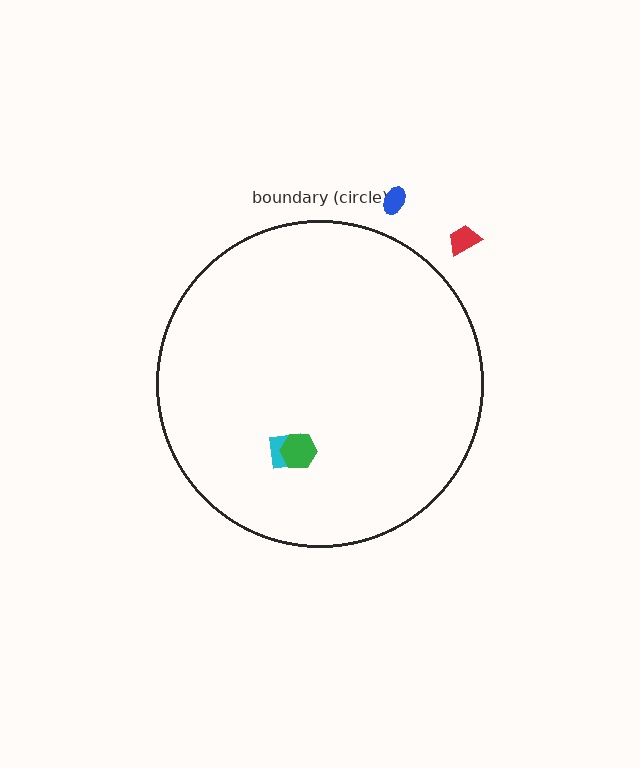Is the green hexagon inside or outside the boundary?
Inside.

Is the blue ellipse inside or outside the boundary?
Outside.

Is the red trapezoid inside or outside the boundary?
Outside.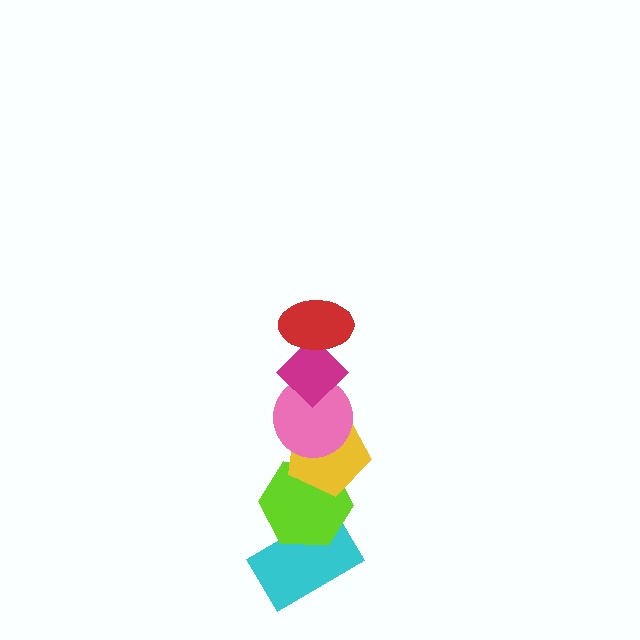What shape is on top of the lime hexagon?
The yellow pentagon is on top of the lime hexagon.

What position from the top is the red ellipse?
The red ellipse is 1st from the top.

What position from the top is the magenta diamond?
The magenta diamond is 2nd from the top.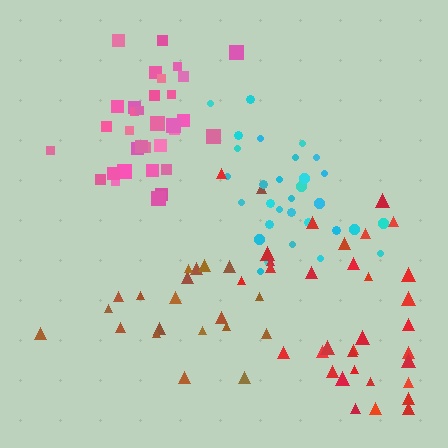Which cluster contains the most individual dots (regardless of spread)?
Pink (33).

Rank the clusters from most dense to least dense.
pink, cyan, brown, red.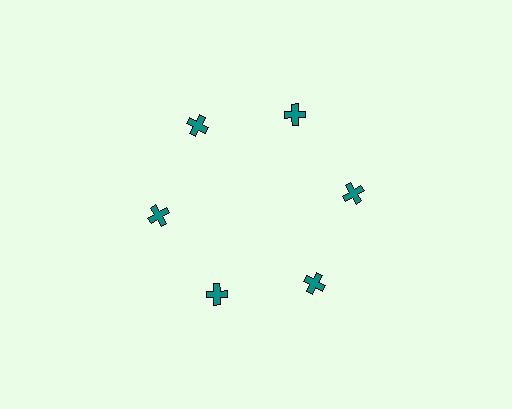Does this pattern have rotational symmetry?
Yes, this pattern has 6-fold rotational symmetry. It looks the same after rotating 60 degrees around the center.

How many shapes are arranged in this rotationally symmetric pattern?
There are 6 shapes, arranged in 6 groups of 1.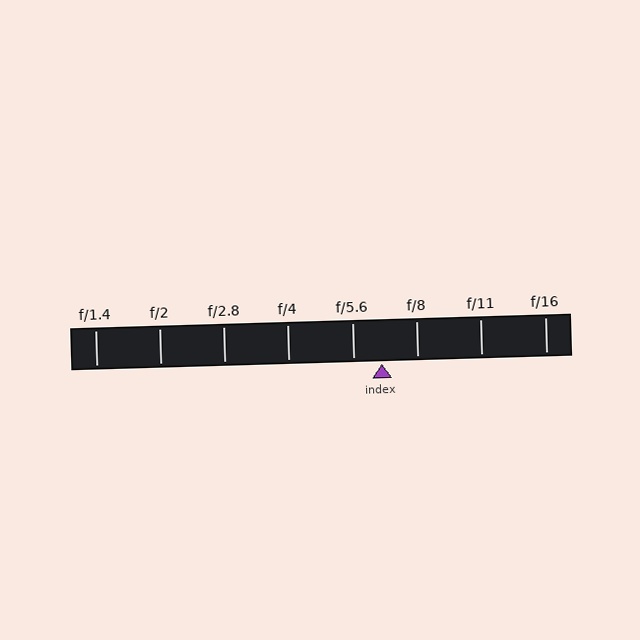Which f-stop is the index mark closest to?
The index mark is closest to f/5.6.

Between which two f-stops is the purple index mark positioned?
The index mark is between f/5.6 and f/8.